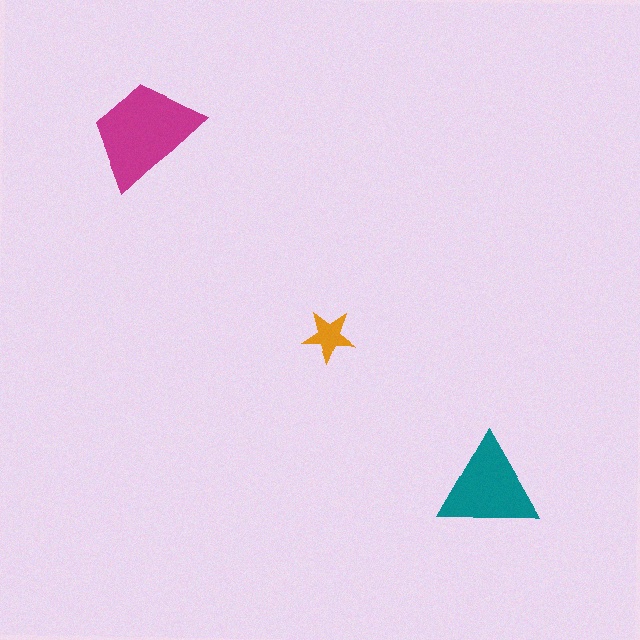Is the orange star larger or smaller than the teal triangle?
Smaller.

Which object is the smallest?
The orange star.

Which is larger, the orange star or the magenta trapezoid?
The magenta trapezoid.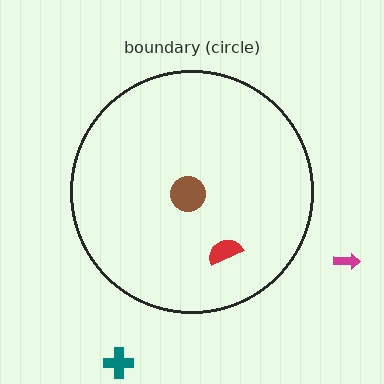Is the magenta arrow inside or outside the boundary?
Outside.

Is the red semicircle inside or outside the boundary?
Inside.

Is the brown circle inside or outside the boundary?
Inside.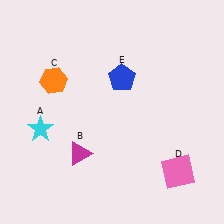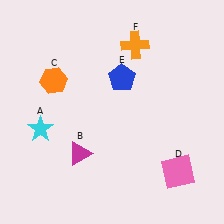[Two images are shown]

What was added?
An orange cross (F) was added in Image 2.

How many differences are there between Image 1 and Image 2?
There is 1 difference between the two images.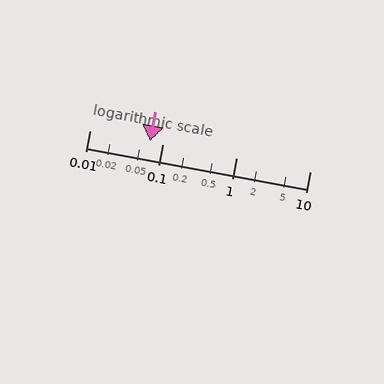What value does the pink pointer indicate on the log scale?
The pointer indicates approximately 0.067.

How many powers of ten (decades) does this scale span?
The scale spans 3 decades, from 0.01 to 10.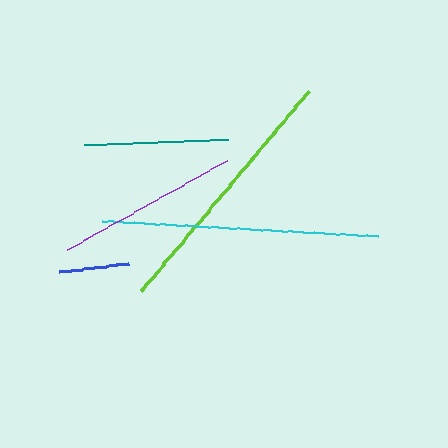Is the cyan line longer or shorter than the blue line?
The cyan line is longer than the blue line.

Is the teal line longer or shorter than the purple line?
The purple line is longer than the teal line.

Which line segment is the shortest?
The blue line is the shortest at approximately 70 pixels.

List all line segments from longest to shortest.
From longest to shortest: cyan, lime, purple, teal, blue.